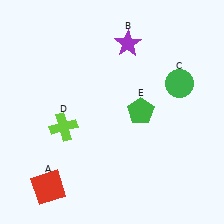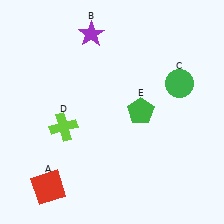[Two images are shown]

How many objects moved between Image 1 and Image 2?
1 object moved between the two images.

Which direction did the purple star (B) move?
The purple star (B) moved left.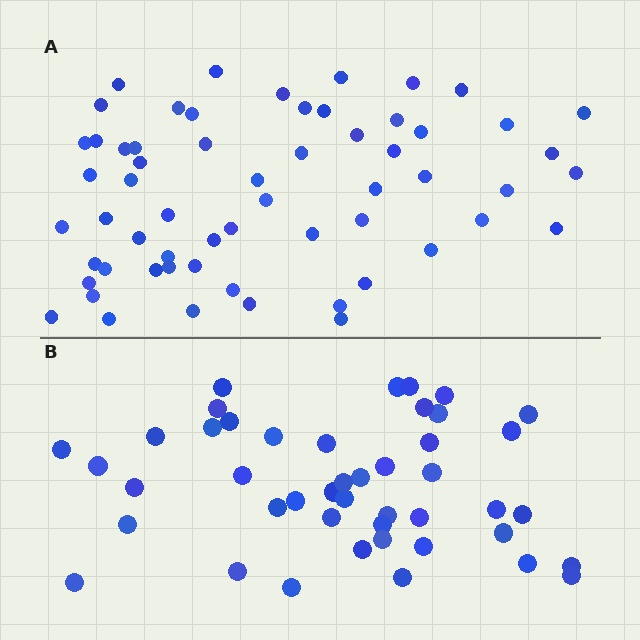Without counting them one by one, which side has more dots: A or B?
Region A (the top region) has more dots.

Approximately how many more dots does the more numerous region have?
Region A has approximately 15 more dots than region B.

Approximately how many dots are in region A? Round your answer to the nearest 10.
About 60 dots.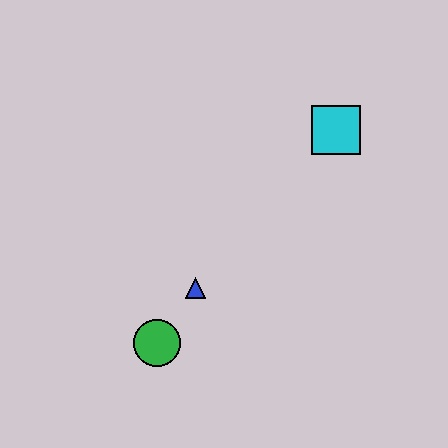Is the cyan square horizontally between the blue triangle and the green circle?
No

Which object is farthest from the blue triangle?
The cyan square is farthest from the blue triangle.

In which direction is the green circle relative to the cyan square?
The green circle is below the cyan square.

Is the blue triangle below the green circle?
No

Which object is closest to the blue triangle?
The green circle is closest to the blue triangle.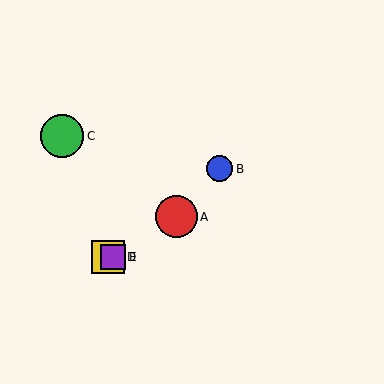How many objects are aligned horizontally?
2 objects (D, E) are aligned horizontally.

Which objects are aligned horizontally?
Objects D, E are aligned horizontally.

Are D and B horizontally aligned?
No, D is at y≈257 and B is at y≈169.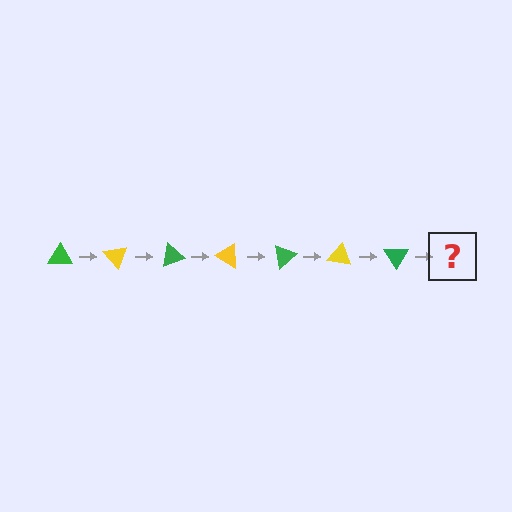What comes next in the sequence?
The next element should be a yellow triangle, rotated 350 degrees from the start.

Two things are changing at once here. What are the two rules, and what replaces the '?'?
The two rules are that it rotates 50 degrees each step and the color cycles through green and yellow. The '?' should be a yellow triangle, rotated 350 degrees from the start.